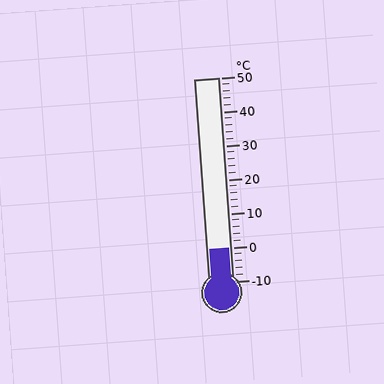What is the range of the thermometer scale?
The thermometer scale ranges from -10°C to 50°C.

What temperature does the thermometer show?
The thermometer shows approximately 0°C.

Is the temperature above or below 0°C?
The temperature is at 0°C.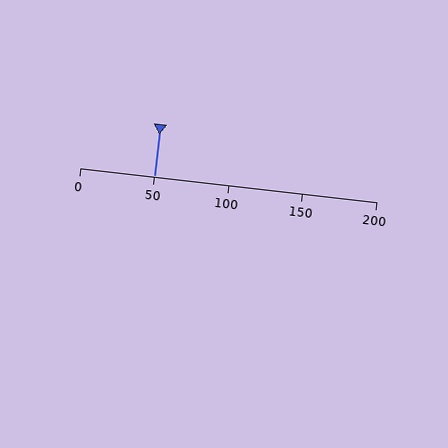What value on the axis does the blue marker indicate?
The marker indicates approximately 50.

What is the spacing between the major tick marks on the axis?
The major ticks are spaced 50 apart.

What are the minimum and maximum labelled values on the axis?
The axis runs from 0 to 200.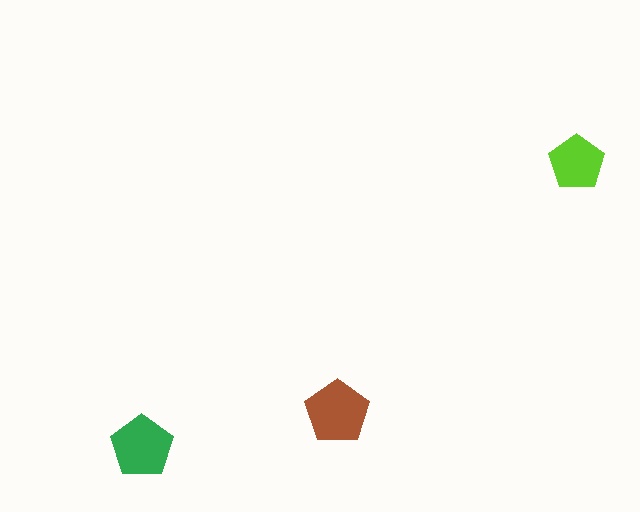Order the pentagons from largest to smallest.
the brown one, the green one, the lime one.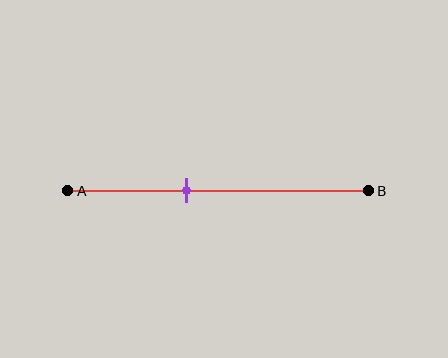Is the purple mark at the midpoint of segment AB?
No, the mark is at about 40% from A, not at the 50% midpoint.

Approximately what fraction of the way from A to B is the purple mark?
The purple mark is approximately 40% of the way from A to B.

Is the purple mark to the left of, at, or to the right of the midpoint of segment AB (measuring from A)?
The purple mark is to the left of the midpoint of segment AB.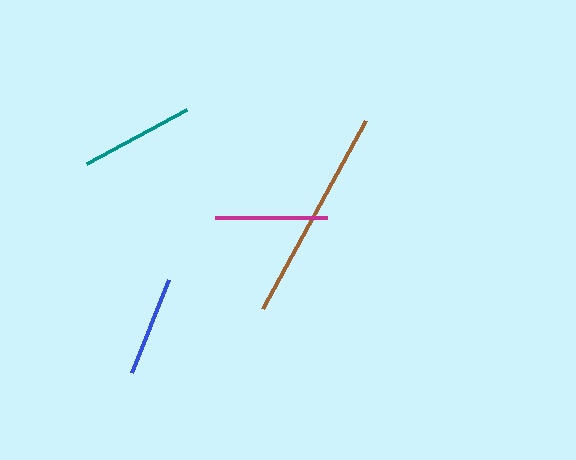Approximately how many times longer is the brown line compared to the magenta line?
The brown line is approximately 1.9 times the length of the magenta line.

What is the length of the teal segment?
The teal segment is approximately 114 pixels long.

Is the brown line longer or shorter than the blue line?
The brown line is longer than the blue line.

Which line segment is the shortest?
The blue line is the shortest at approximately 100 pixels.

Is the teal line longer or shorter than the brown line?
The brown line is longer than the teal line.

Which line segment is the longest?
The brown line is the longest at approximately 215 pixels.